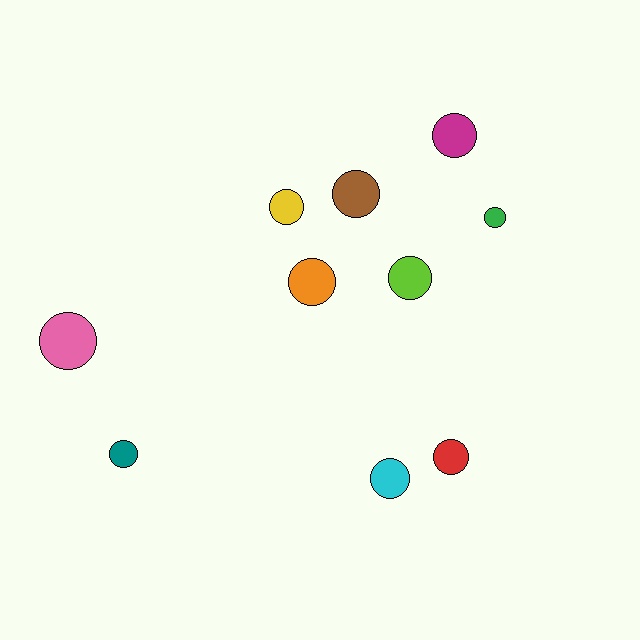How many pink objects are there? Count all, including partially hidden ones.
There is 1 pink object.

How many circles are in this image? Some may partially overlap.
There are 10 circles.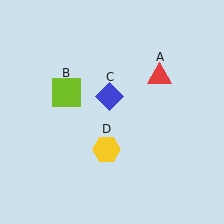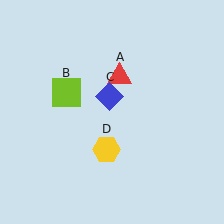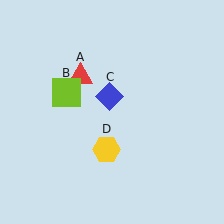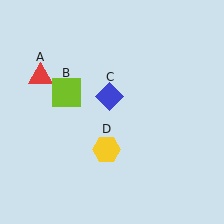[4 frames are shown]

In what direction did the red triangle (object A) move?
The red triangle (object A) moved left.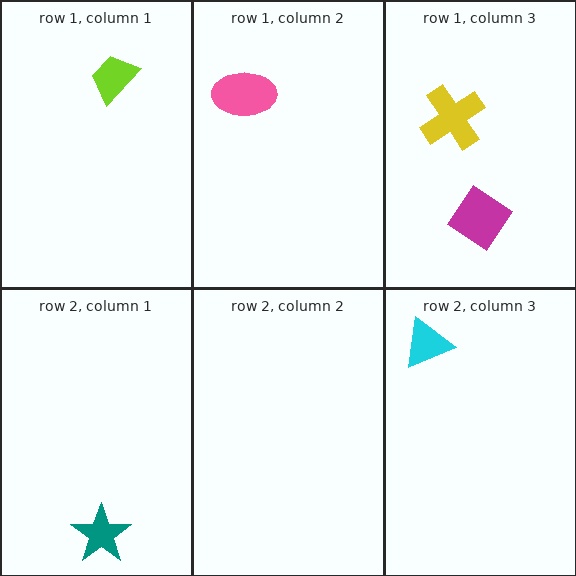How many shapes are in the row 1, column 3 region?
2.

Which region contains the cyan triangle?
The row 2, column 3 region.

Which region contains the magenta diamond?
The row 1, column 3 region.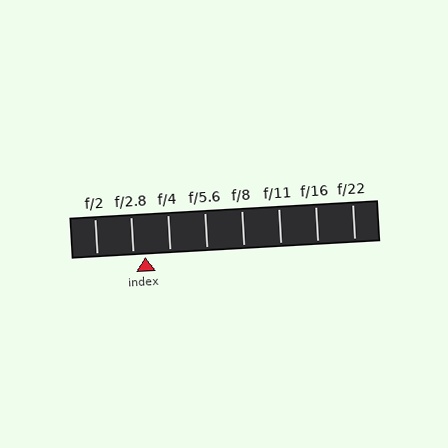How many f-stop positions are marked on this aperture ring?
There are 8 f-stop positions marked.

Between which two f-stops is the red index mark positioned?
The index mark is between f/2.8 and f/4.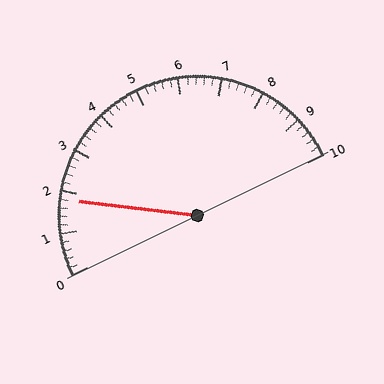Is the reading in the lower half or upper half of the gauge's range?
The reading is in the lower half of the range (0 to 10).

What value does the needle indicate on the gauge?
The needle indicates approximately 1.8.